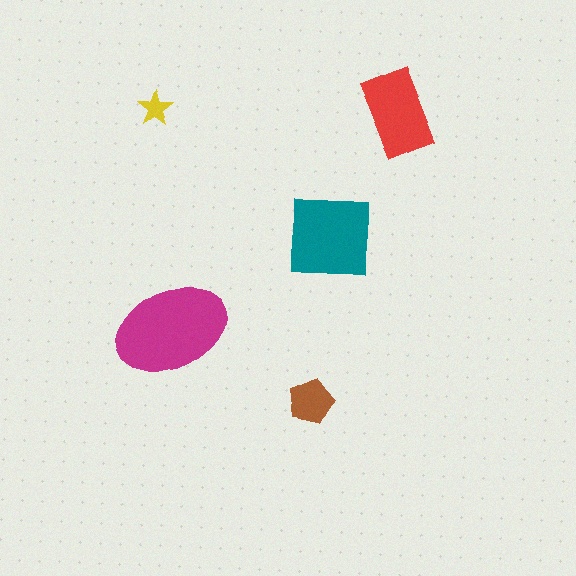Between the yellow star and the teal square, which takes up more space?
The teal square.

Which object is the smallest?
The yellow star.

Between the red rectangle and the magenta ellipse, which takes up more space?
The magenta ellipse.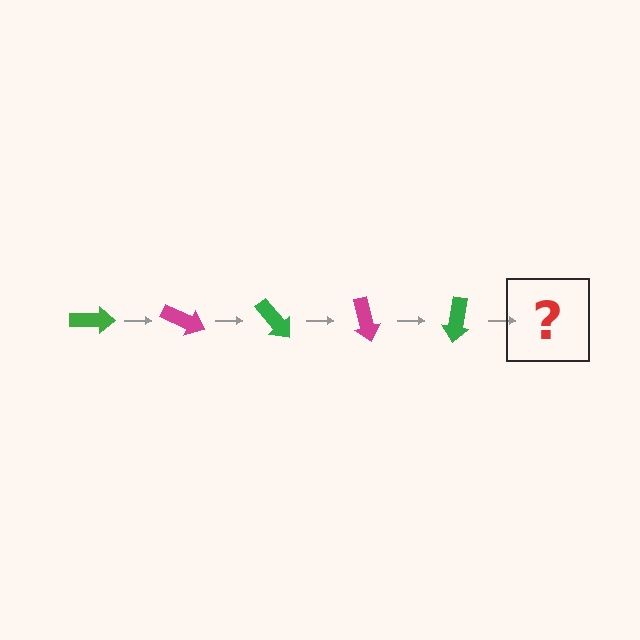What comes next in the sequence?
The next element should be a magenta arrow, rotated 125 degrees from the start.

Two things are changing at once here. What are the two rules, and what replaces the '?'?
The two rules are that it rotates 25 degrees each step and the color cycles through green and magenta. The '?' should be a magenta arrow, rotated 125 degrees from the start.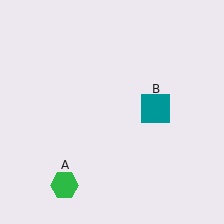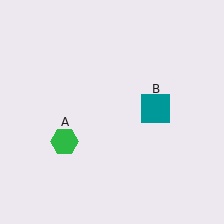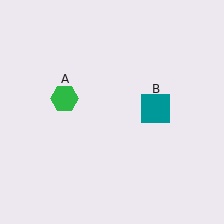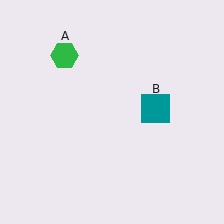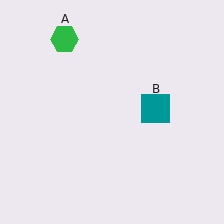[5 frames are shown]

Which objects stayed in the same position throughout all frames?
Teal square (object B) remained stationary.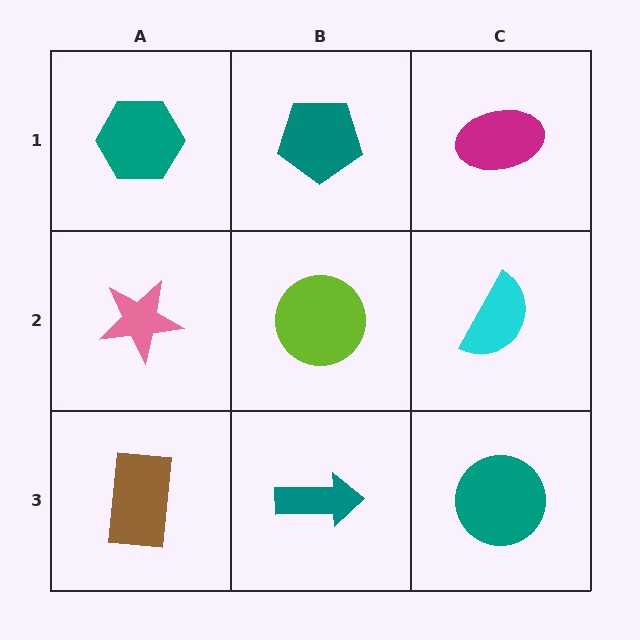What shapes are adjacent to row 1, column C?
A cyan semicircle (row 2, column C), a teal pentagon (row 1, column B).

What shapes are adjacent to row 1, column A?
A pink star (row 2, column A), a teal pentagon (row 1, column B).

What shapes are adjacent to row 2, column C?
A magenta ellipse (row 1, column C), a teal circle (row 3, column C), a lime circle (row 2, column B).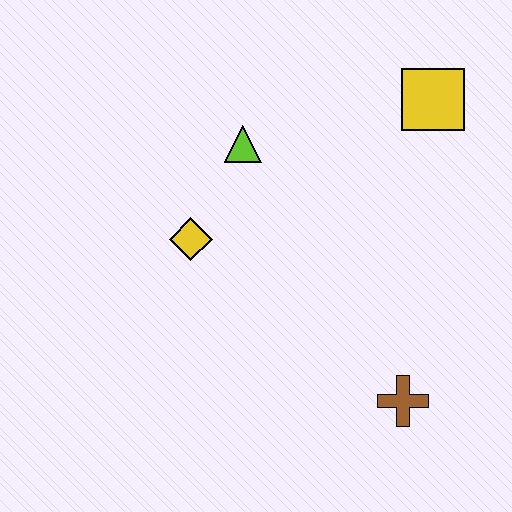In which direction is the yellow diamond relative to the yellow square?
The yellow diamond is to the left of the yellow square.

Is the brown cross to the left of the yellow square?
Yes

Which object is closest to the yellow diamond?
The lime triangle is closest to the yellow diamond.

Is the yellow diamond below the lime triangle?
Yes